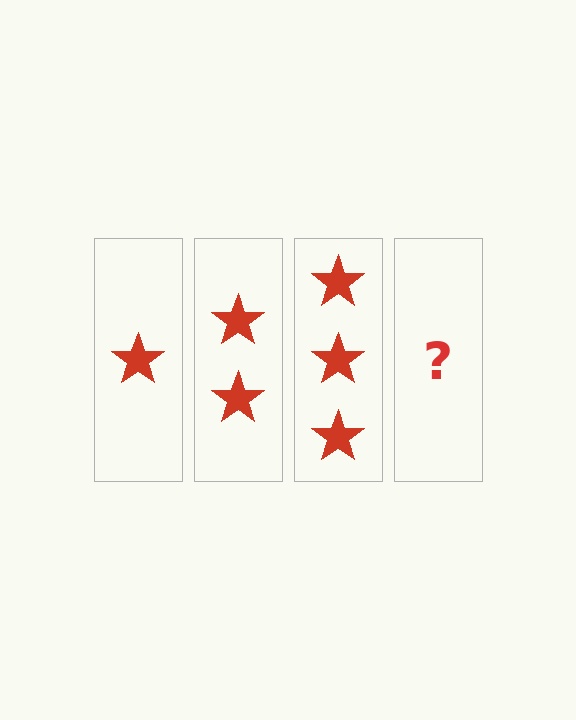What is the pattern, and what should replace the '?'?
The pattern is that each step adds one more star. The '?' should be 4 stars.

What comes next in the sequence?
The next element should be 4 stars.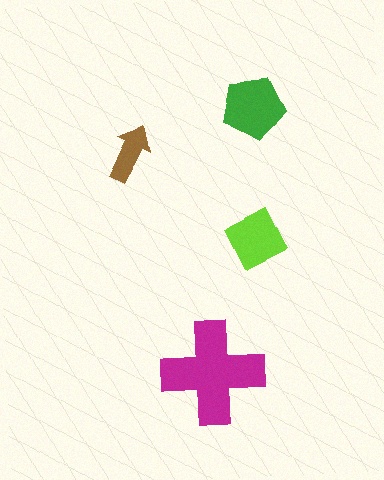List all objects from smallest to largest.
The brown arrow, the lime diamond, the green pentagon, the magenta cross.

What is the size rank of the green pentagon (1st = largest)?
2nd.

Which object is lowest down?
The magenta cross is bottommost.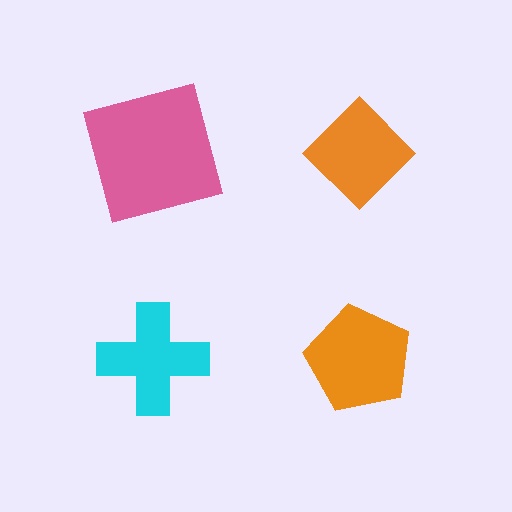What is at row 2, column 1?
A cyan cross.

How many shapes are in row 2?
2 shapes.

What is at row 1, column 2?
An orange diamond.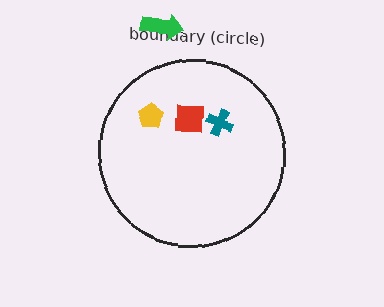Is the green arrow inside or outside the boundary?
Outside.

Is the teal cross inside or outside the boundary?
Inside.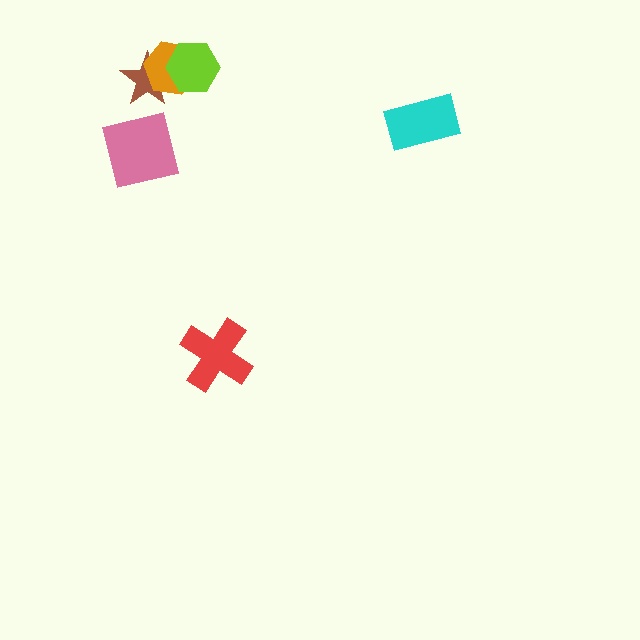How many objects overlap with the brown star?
2 objects overlap with the brown star.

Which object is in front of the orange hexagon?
The lime hexagon is in front of the orange hexagon.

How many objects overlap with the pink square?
0 objects overlap with the pink square.